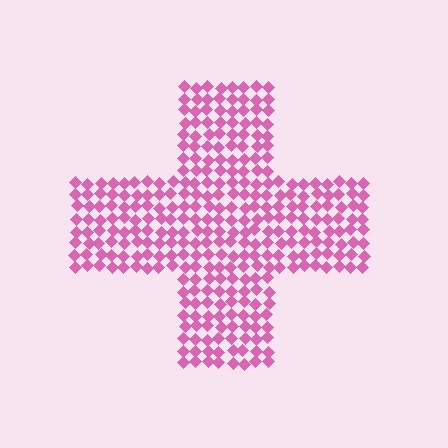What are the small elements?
The small elements are diamonds.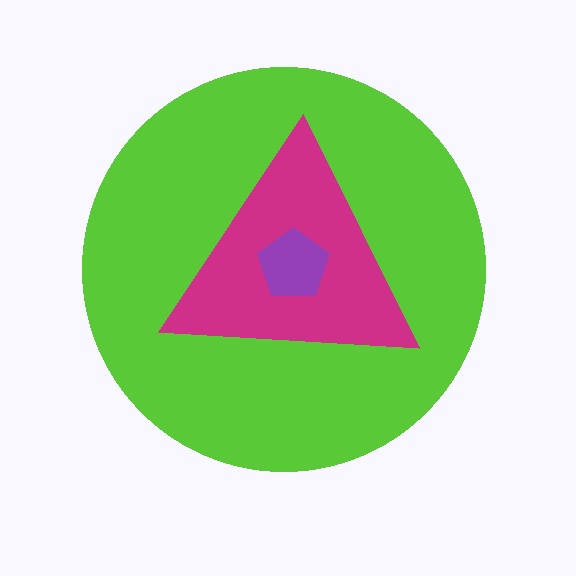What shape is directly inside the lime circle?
The magenta triangle.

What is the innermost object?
The purple pentagon.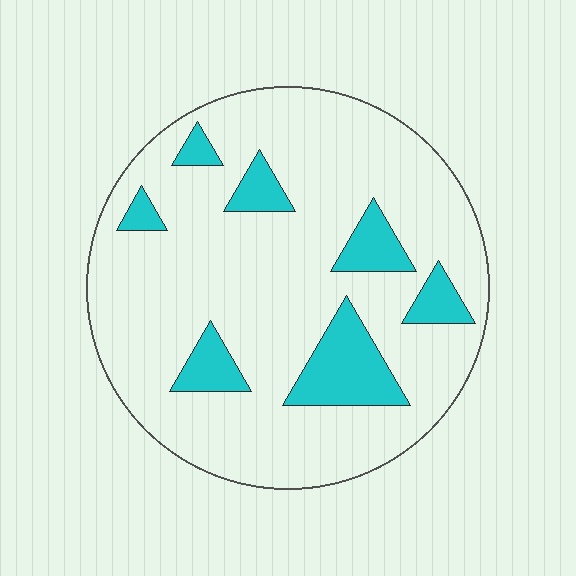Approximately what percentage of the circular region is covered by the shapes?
Approximately 15%.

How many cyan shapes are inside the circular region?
7.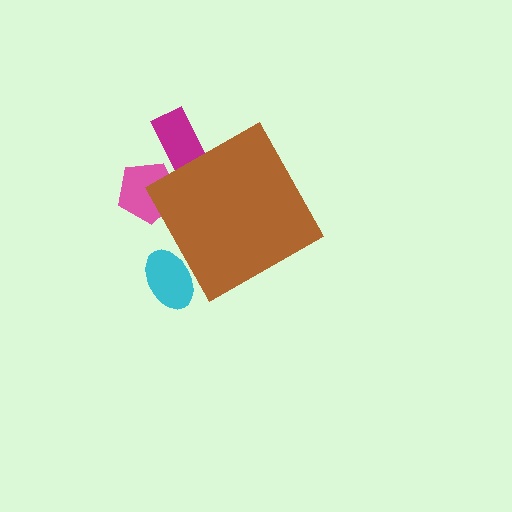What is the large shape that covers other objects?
A brown diamond.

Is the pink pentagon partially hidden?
Yes, the pink pentagon is partially hidden behind the brown diamond.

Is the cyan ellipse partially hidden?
Yes, the cyan ellipse is partially hidden behind the brown diamond.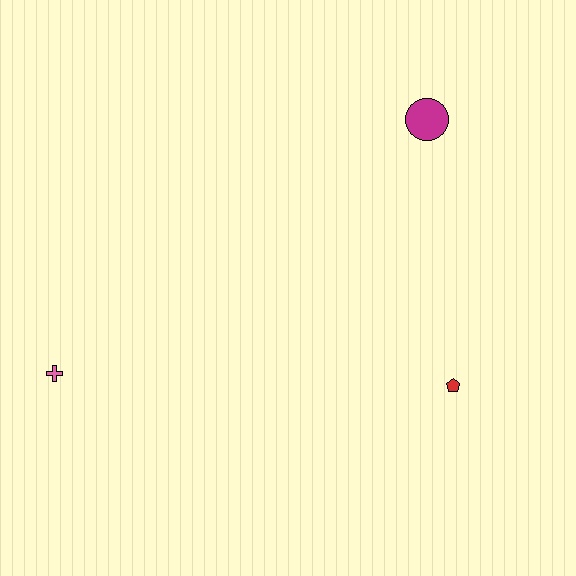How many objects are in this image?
There are 3 objects.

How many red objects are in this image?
There is 1 red object.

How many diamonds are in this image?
There are no diamonds.